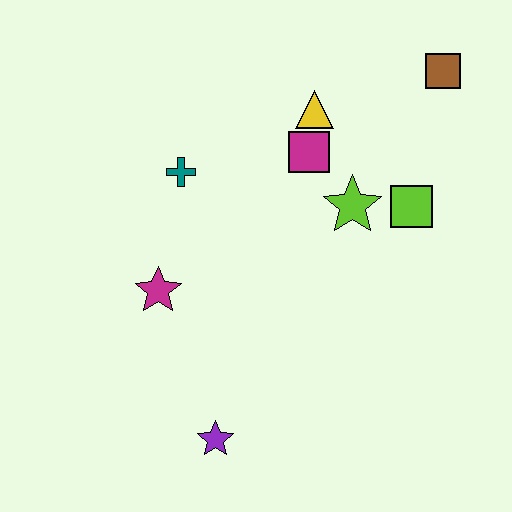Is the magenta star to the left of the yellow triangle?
Yes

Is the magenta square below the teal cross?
No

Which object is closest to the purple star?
The magenta star is closest to the purple star.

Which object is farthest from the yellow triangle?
The purple star is farthest from the yellow triangle.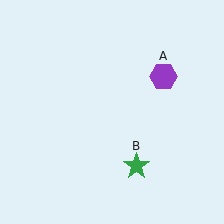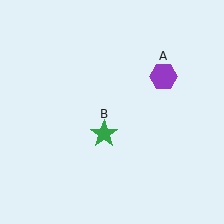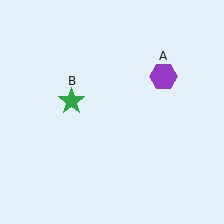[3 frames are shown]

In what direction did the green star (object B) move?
The green star (object B) moved up and to the left.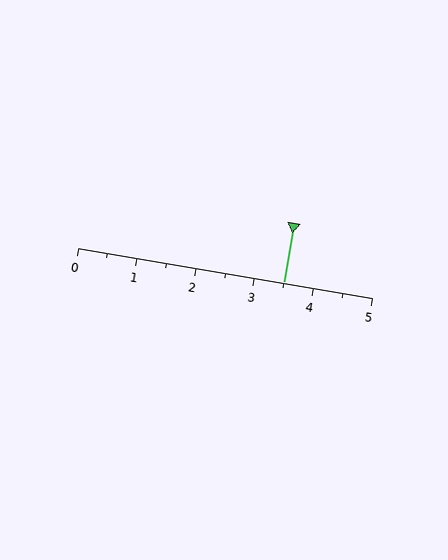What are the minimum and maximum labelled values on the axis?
The axis runs from 0 to 5.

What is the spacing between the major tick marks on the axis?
The major ticks are spaced 1 apart.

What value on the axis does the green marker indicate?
The marker indicates approximately 3.5.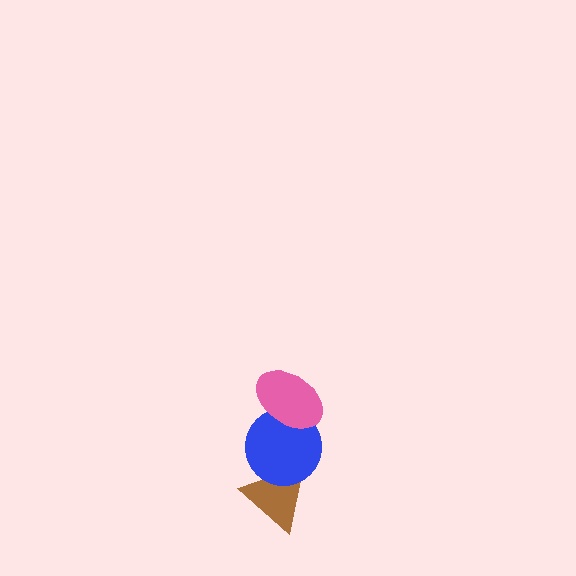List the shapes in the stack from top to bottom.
From top to bottom: the pink ellipse, the blue circle, the brown triangle.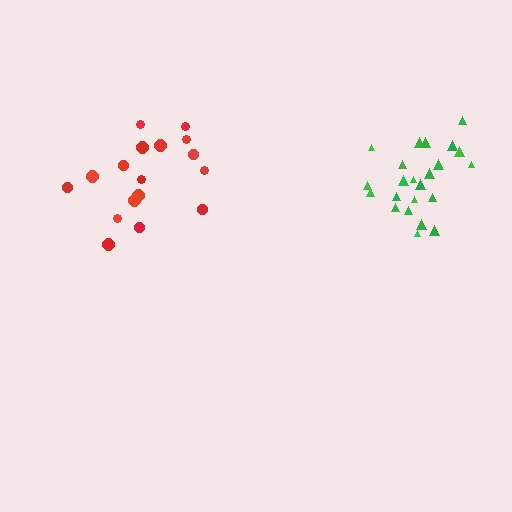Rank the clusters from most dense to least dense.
green, red.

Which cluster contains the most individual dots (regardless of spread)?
Green (23).